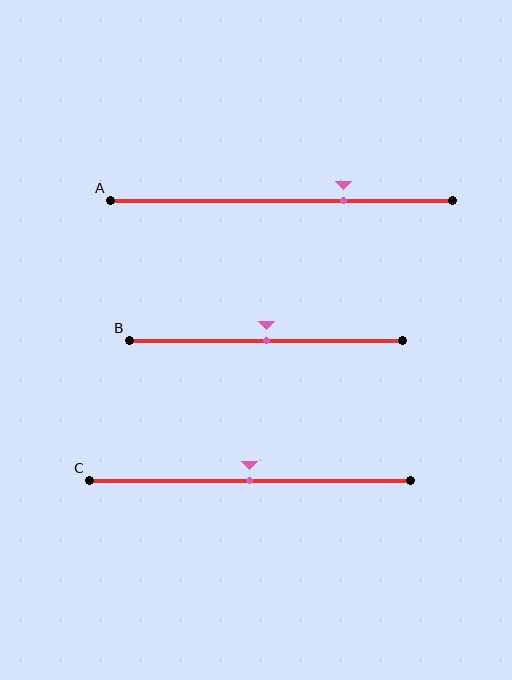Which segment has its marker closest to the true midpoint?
Segment B has its marker closest to the true midpoint.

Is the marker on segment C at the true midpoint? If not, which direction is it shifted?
Yes, the marker on segment C is at the true midpoint.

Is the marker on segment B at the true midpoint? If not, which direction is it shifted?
Yes, the marker on segment B is at the true midpoint.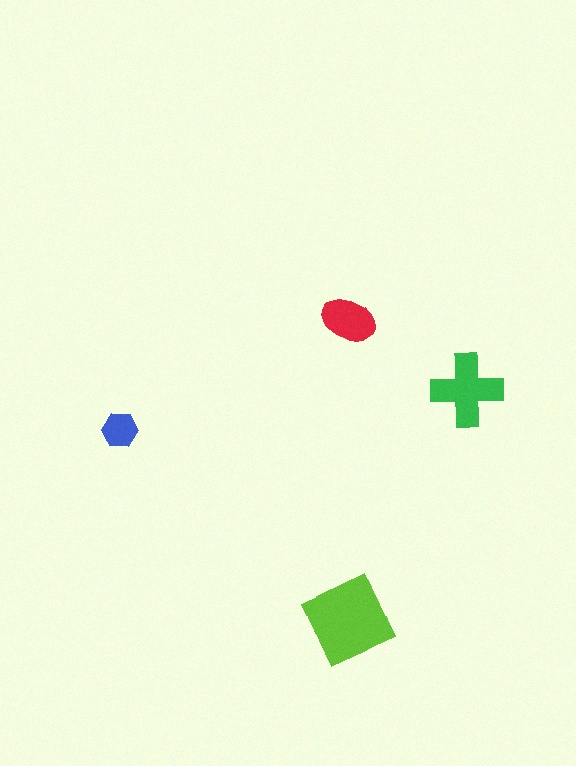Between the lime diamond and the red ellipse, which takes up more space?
The lime diamond.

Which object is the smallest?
The blue hexagon.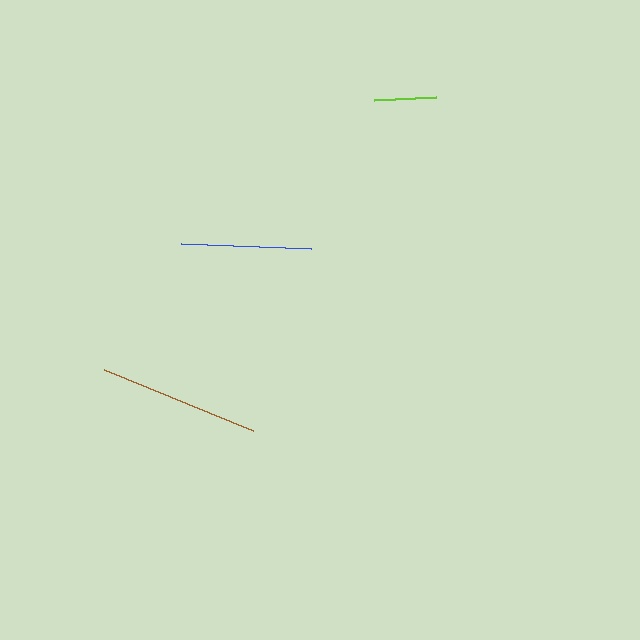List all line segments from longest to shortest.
From longest to shortest: brown, blue, lime.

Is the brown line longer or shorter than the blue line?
The brown line is longer than the blue line.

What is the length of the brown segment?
The brown segment is approximately 161 pixels long.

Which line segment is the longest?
The brown line is the longest at approximately 161 pixels.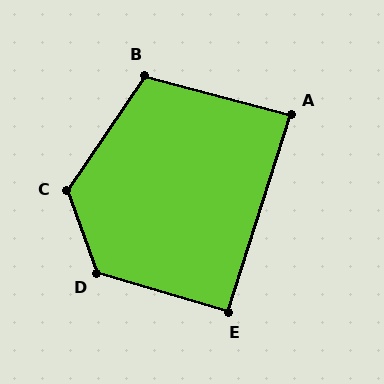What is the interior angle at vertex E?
Approximately 91 degrees (approximately right).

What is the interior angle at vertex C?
Approximately 126 degrees (obtuse).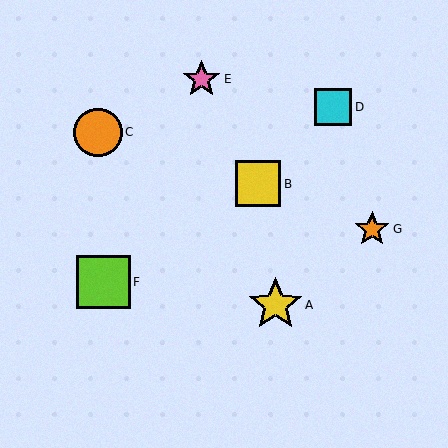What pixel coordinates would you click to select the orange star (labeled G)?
Click at (372, 229) to select the orange star G.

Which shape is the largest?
The yellow star (labeled A) is the largest.